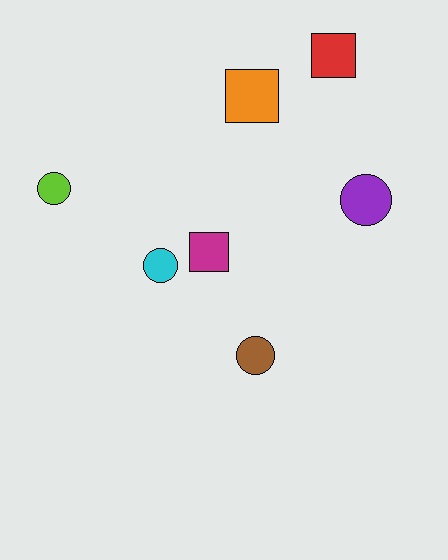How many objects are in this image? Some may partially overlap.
There are 7 objects.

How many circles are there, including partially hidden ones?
There are 4 circles.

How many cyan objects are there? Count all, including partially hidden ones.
There is 1 cyan object.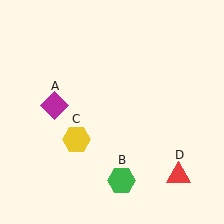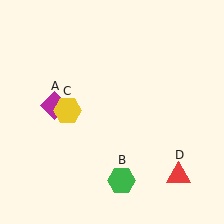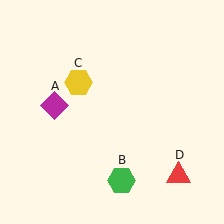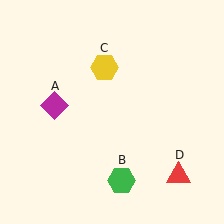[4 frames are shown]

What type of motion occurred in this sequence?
The yellow hexagon (object C) rotated clockwise around the center of the scene.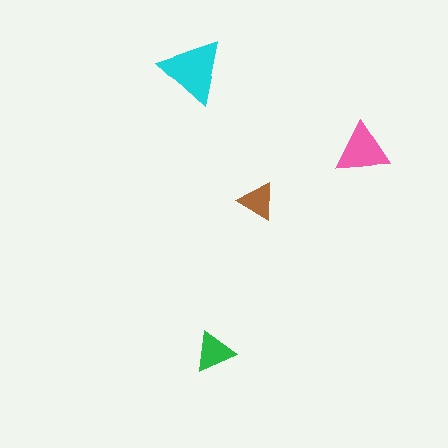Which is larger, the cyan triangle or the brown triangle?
The cyan one.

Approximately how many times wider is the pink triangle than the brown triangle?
About 1.5 times wider.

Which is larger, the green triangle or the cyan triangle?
The cyan one.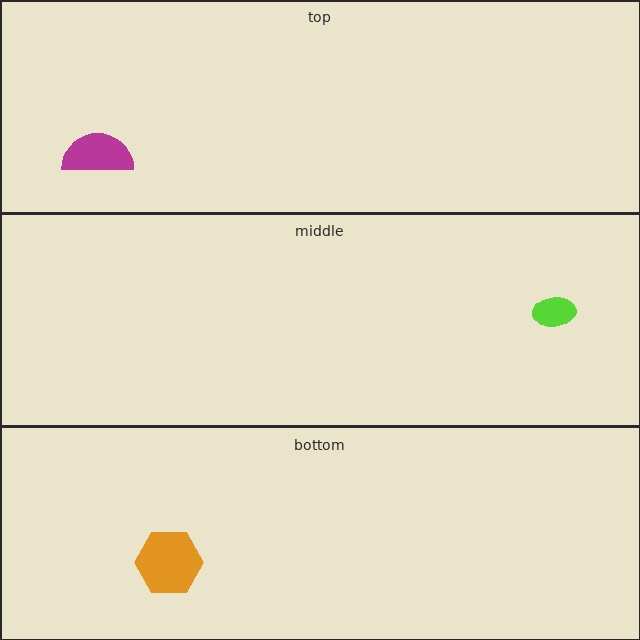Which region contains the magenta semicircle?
The top region.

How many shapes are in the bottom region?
1.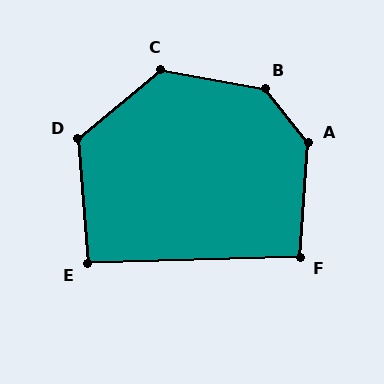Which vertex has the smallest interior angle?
E, at approximately 93 degrees.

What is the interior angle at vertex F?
Approximately 96 degrees (obtuse).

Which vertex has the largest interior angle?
B, at approximately 139 degrees.